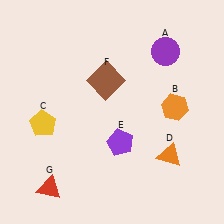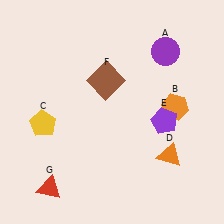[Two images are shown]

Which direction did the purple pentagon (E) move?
The purple pentagon (E) moved right.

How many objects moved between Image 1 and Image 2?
1 object moved between the two images.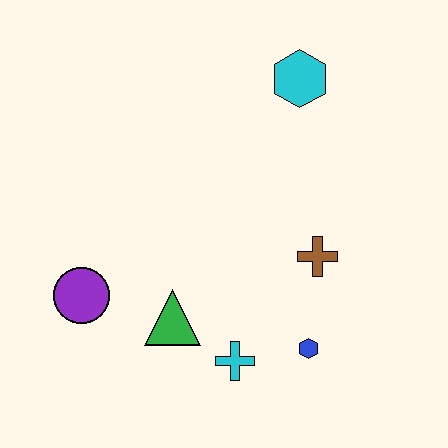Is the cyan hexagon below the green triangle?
No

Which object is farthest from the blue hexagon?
The cyan hexagon is farthest from the blue hexagon.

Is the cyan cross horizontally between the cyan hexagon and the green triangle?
Yes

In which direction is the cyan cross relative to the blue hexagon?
The cyan cross is to the left of the blue hexagon.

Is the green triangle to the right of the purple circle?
Yes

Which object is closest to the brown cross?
The blue hexagon is closest to the brown cross.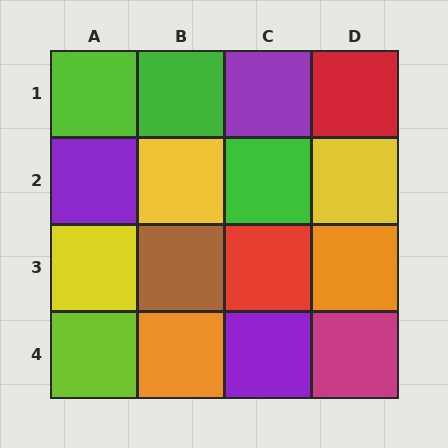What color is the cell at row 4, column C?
Purple.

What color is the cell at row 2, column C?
Green.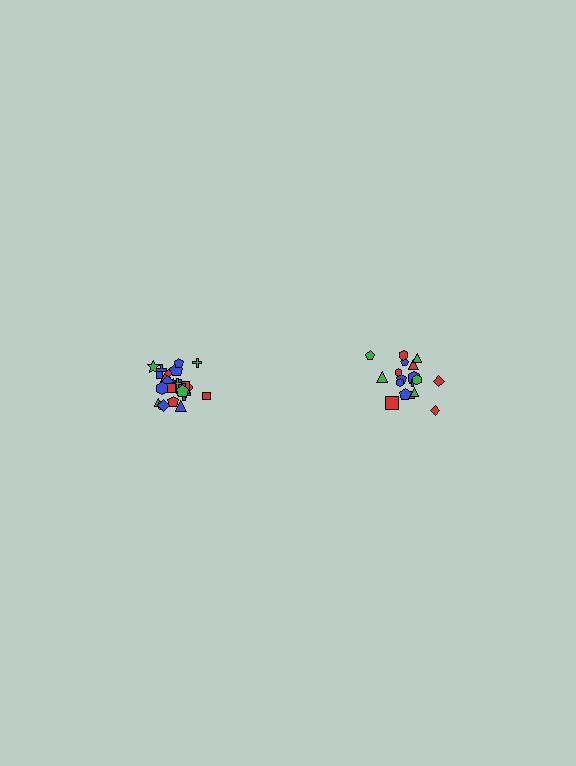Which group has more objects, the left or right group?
The left group.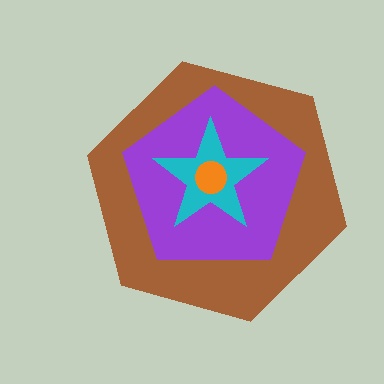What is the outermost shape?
The brown hexagon.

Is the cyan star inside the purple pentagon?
Yes.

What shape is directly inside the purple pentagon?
The cyan star.